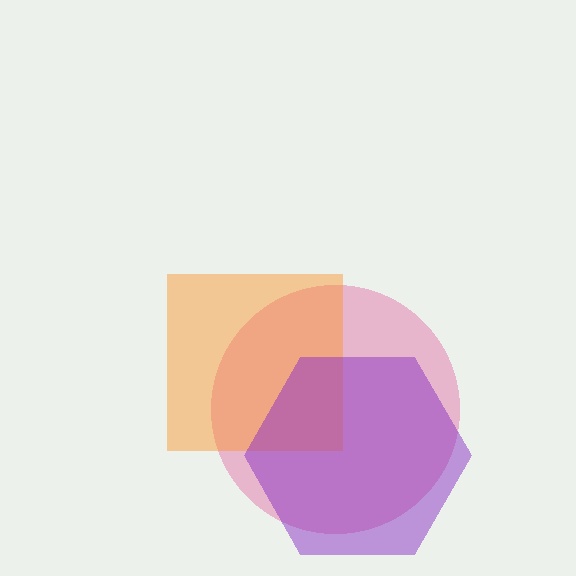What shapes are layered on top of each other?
The layered shapes are: a pink circle, an orange square, a purple hexagon.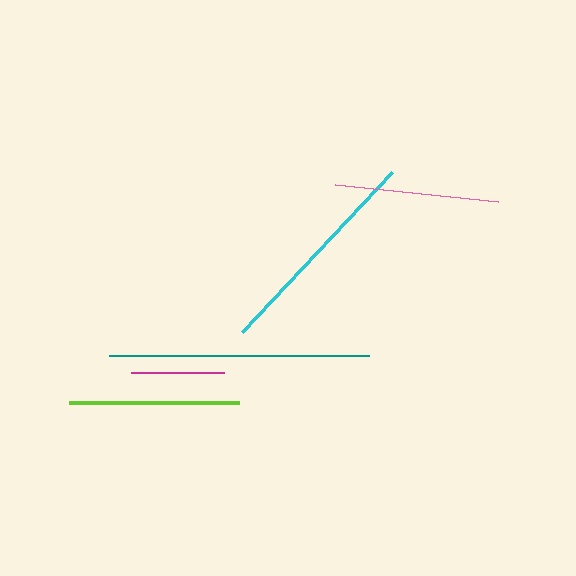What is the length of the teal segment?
The teal segment is approximately 260 pixels long.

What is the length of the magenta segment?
The magenta segment is approximately 93 pixels long.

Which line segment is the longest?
The teal line is the longest at approximately 260 pixels.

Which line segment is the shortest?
The magenta line is the shortest at approximately 93 pixels.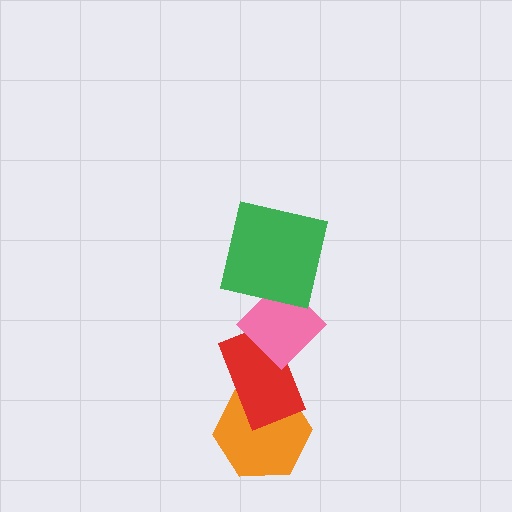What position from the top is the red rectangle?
The red rectangle is 3rd from the top.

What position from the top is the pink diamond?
The pink diamond is 2nd from the top.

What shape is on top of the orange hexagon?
The red rectangle is on top of the orange hexagon.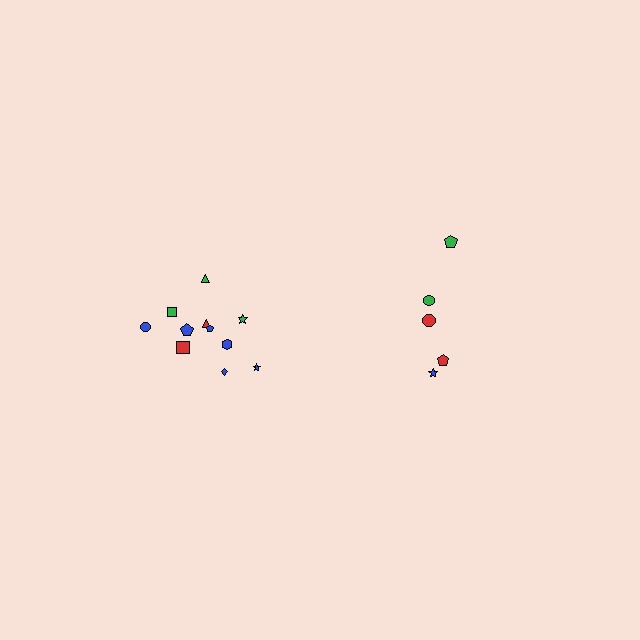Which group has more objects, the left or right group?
The left group.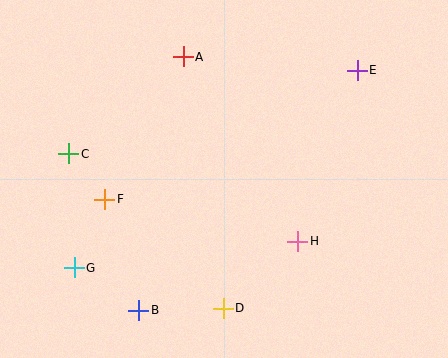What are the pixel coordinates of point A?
Point A is at (183, 57).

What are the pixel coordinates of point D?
Point D is at (224, 308).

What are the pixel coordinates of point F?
Point F is at (105, 200).